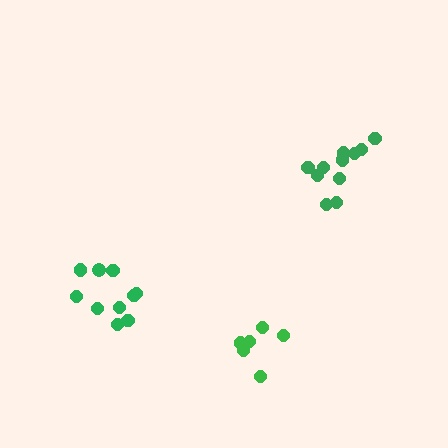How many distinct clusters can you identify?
There are 3 distinct clusters.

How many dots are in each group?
Group 1: 6 dots, Group 2: 11 dots, Group 3: 10 dots (27 total).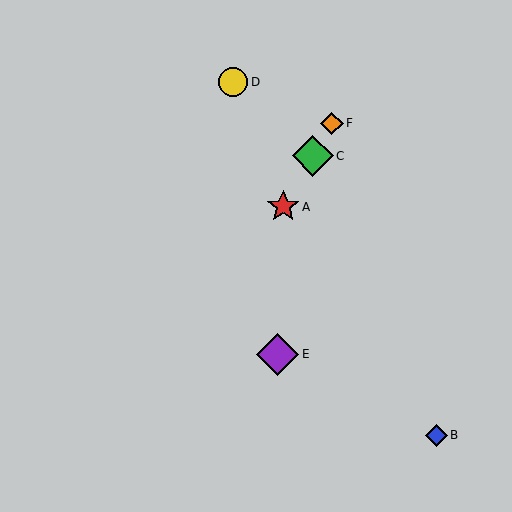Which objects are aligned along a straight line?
Objects A, C, F are aligned along a straight line.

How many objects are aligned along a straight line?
3 objects (A, C, F) are aligned along a straight line.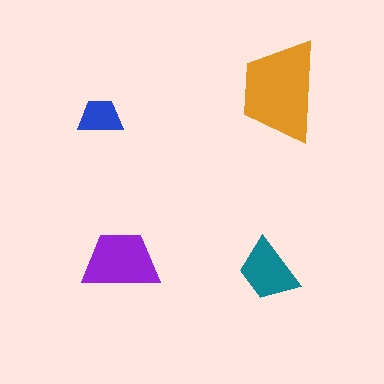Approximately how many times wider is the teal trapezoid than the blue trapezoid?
About 1.5 times wider.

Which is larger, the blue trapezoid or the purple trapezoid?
The purple one.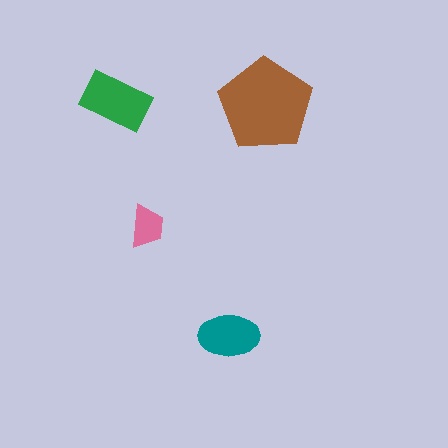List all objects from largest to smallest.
The brown pentagon, the green rectangle, the teal ellipse, the pink trapezoid.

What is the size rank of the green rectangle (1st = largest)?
2nd.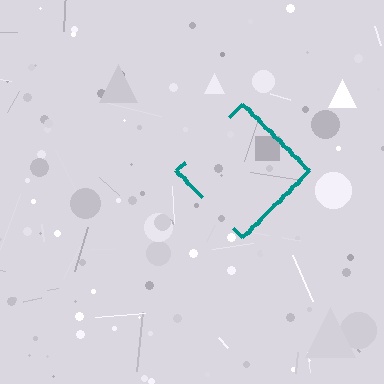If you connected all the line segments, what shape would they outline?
They would outline a diamond.